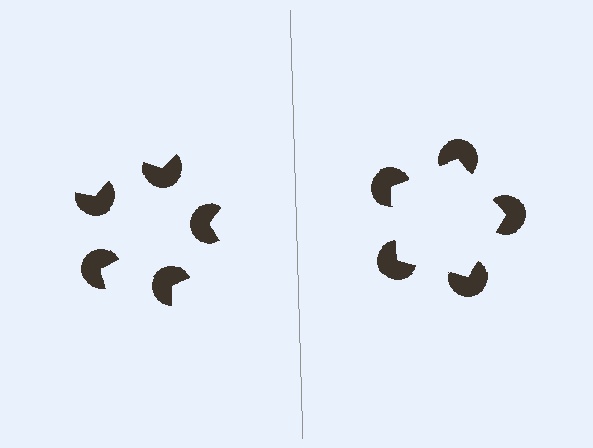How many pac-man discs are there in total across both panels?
10 — 5 on each side.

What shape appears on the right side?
An illusory pentagon.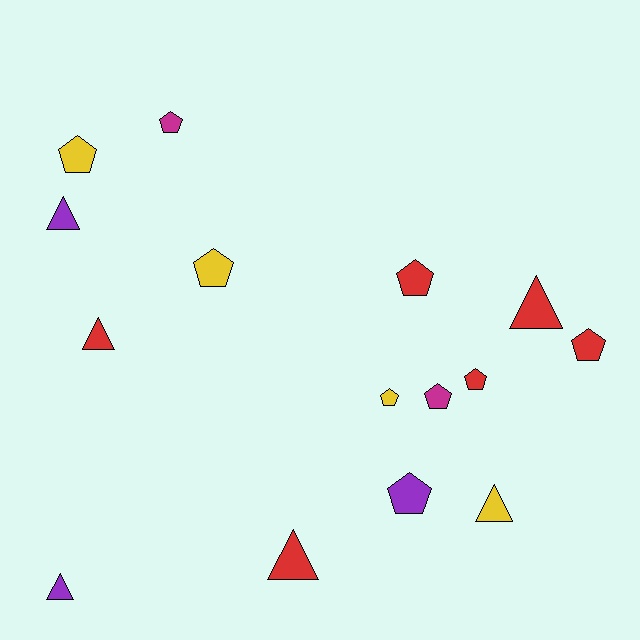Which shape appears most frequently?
Pentagon, with 9 objects.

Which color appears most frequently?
Red, with 6 objects.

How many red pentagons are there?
There are 3 red pentagons.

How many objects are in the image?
There are 15 objects.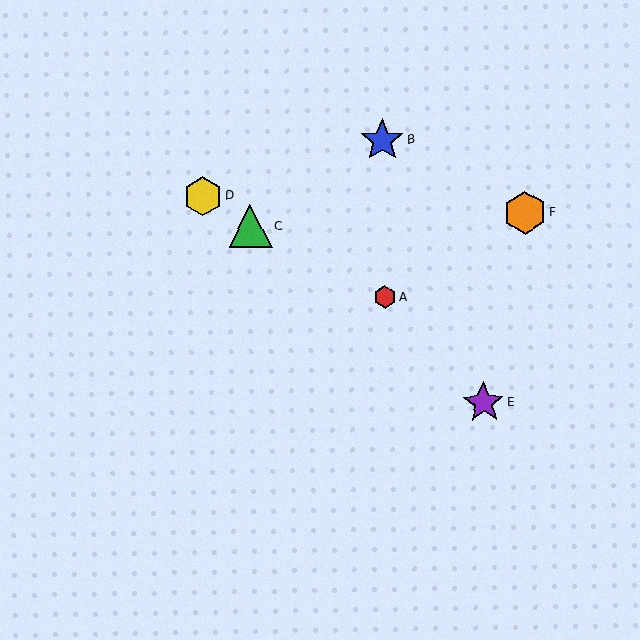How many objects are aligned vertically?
2 objects (A, B) are aligned vertically.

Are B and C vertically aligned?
No, B is at x≈382 and C is at x≈250.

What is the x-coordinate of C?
Object C is at x≈250.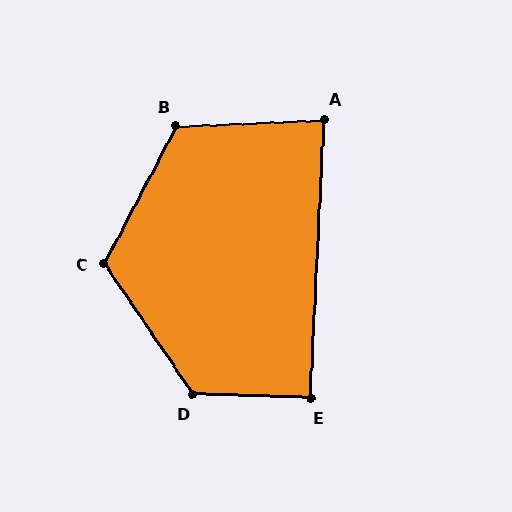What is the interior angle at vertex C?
Approximately 118 degrees (obtuse).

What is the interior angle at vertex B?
Approximately 120 degrees (obtuse).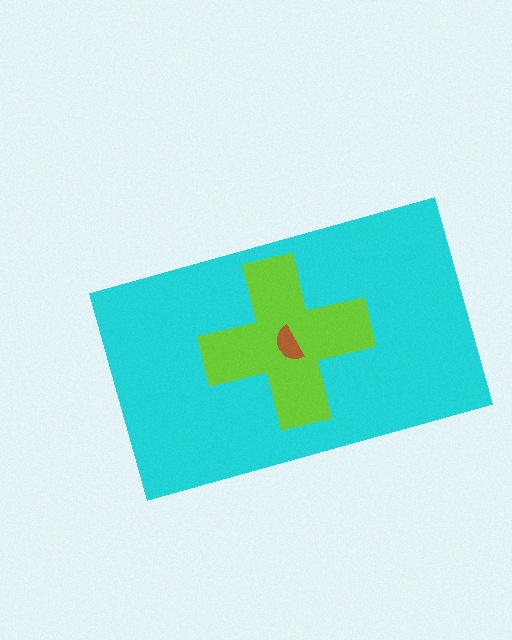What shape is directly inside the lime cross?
The brown semicircle.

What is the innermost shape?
The brown semicircle.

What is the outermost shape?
The cyan rectangle.